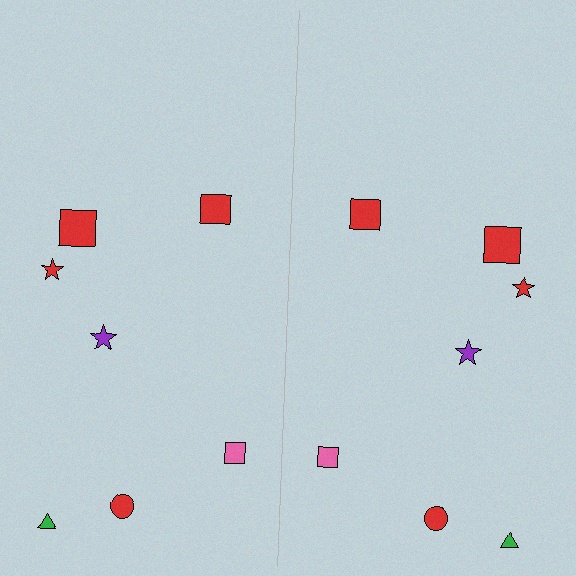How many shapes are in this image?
There are 14 shapes in this image.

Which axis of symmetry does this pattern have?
The pattern has a vertical axis of symmetry running through the center of the image.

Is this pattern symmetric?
Yes, this pattern has bilateral (reflection) symmetry.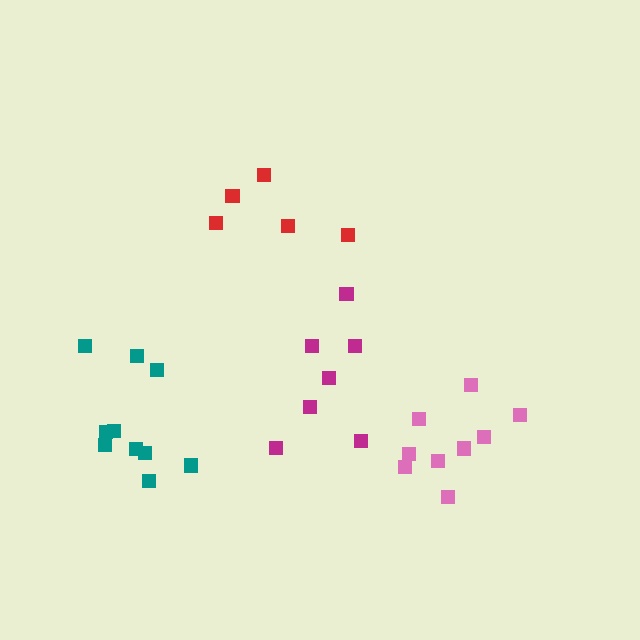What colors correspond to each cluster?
The clusters are colored: pink, red, teal, magenta.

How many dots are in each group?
Group 1: 9 dots, Group 2: 5 dots, Group 3: 10 dots, Group 4: 7 dots (31 total).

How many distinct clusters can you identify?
There are 4 distinct clusters.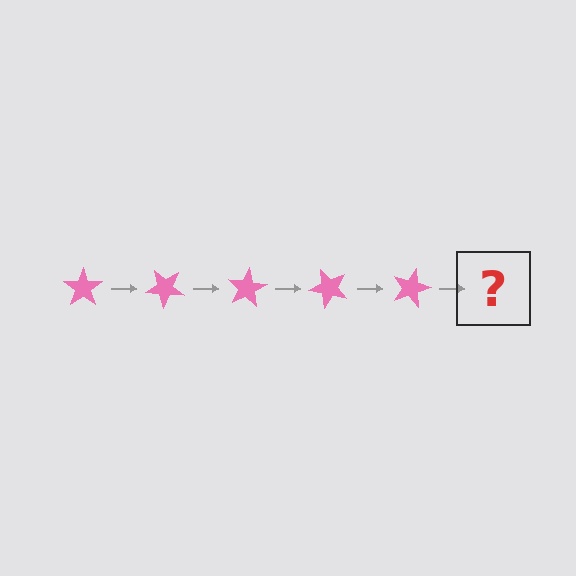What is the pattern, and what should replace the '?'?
The pattern is that the star rotates 40 degrees each step. The '?' should be a pink star rotated 200 degrees.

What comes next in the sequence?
The next element should be a pink star rotated 200 degrees.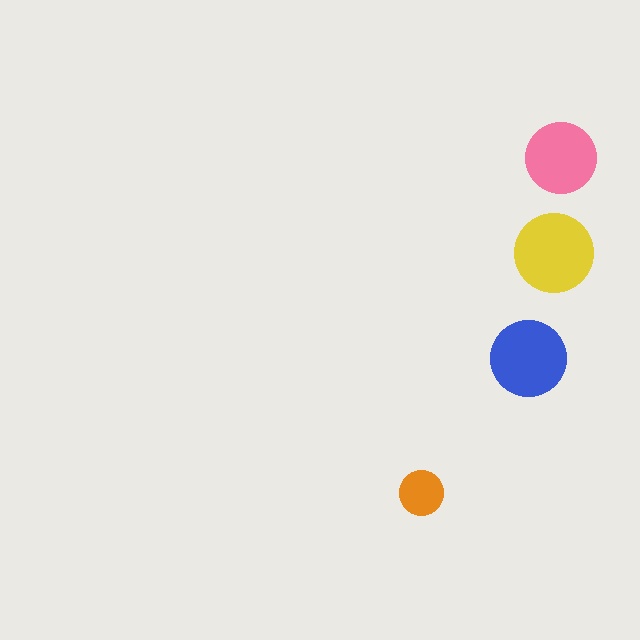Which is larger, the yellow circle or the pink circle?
The yellow one.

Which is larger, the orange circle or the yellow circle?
The yellow one.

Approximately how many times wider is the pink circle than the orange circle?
About 1.5 times wider.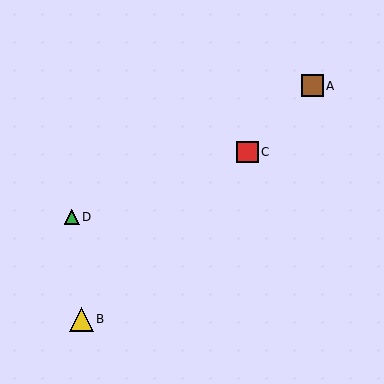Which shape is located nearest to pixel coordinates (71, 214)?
The green triangle (labeled D) at (72, 217) is nearest to that location.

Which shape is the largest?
The yellow triangle (labeled B) is the largest.